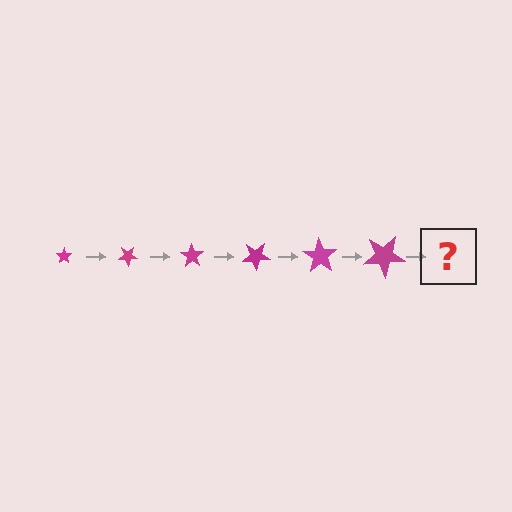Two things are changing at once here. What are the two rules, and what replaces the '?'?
The two rules are that the star grows larger each step and it rotates 35 degrees each step. The '?' should be a star, larger than the previous one and rotated 210 degrees from the start.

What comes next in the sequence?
The next element should be a star, larger than the previous one and rotated 210 degrees from the start.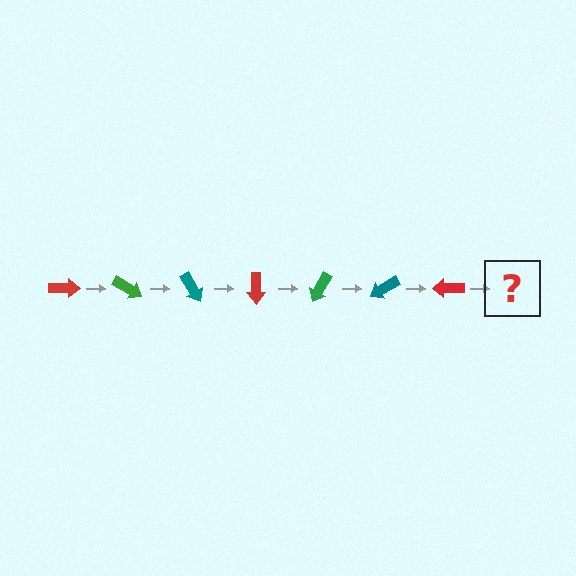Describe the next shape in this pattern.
It should be a green arrow, rotated 210 degrees from the start.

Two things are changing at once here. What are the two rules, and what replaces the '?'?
The two rules are that it rotates 30 degrees each step and the color cycles through red, green, and teal. The '?' should be a green arrow, rotated 210 degrees from the start.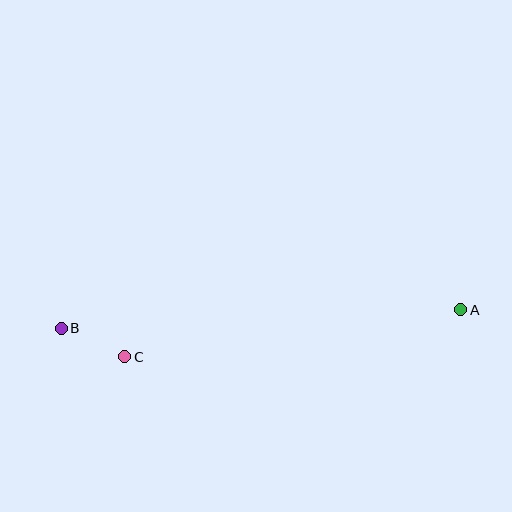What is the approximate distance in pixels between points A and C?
The distance between A and C is approximately 340 pixels.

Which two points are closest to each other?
Points B and C are closest to each other.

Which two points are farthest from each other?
Points A and B are farthest from each other.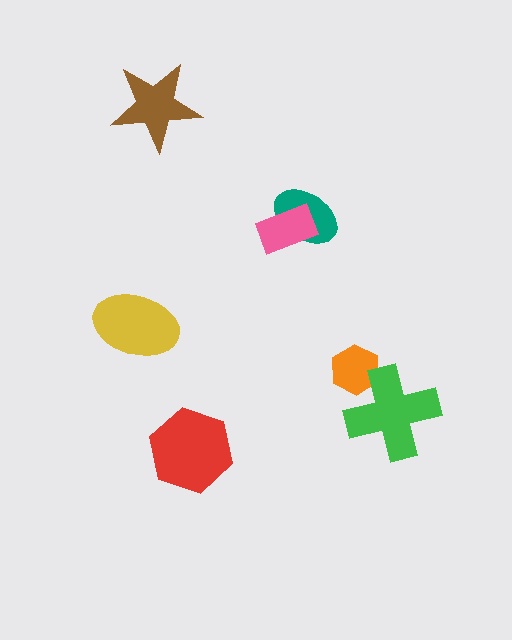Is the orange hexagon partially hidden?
Yes, it is partially covered by another shape.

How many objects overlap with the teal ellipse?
1 object overlaps with the teal ellipse.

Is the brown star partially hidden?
No, no other shape covers it.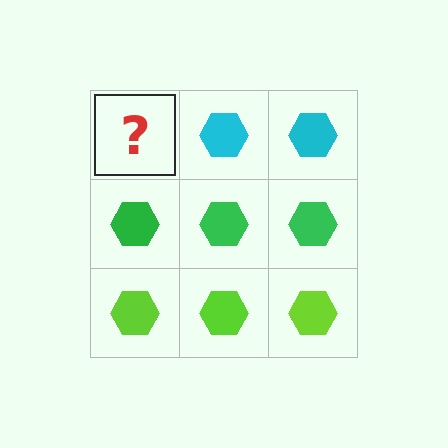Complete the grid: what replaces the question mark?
The question mark should be replaced with a cyan hexagon.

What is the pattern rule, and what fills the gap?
The rule is that each row has a consistent color. The gap should be filled with a cyan hexagon.